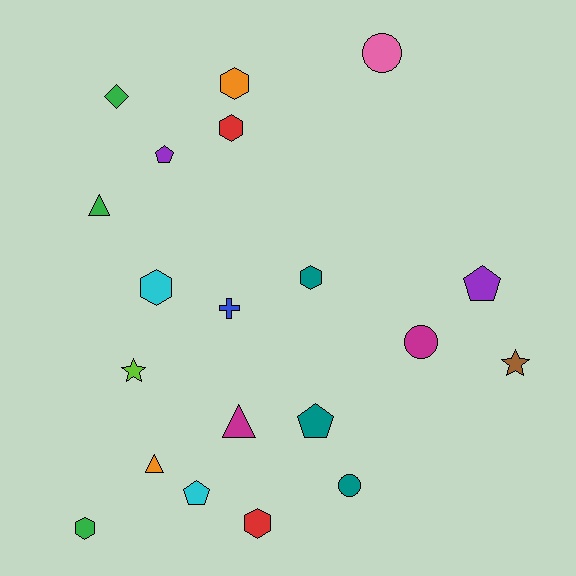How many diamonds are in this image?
There is 1 diamond.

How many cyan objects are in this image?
There are 2 cyan objects.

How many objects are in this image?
There are 20 objects.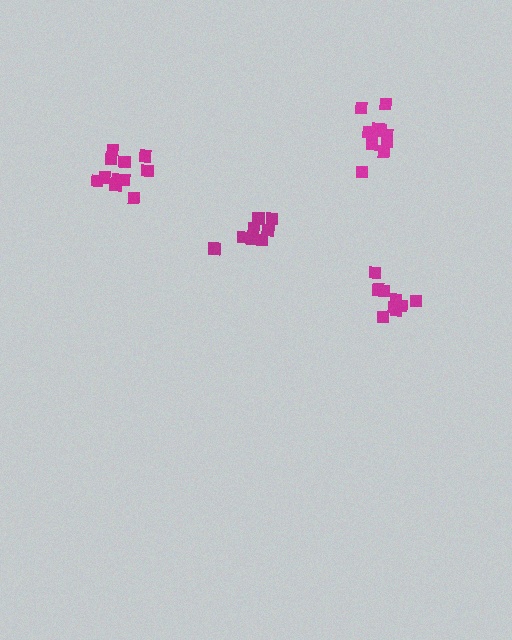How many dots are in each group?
Group 1: 11 dots, Group 2: 11 dots, Group 3: 9 dots, Group 4: 8 dots (39 total).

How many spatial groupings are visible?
There are 4 spatial groupings.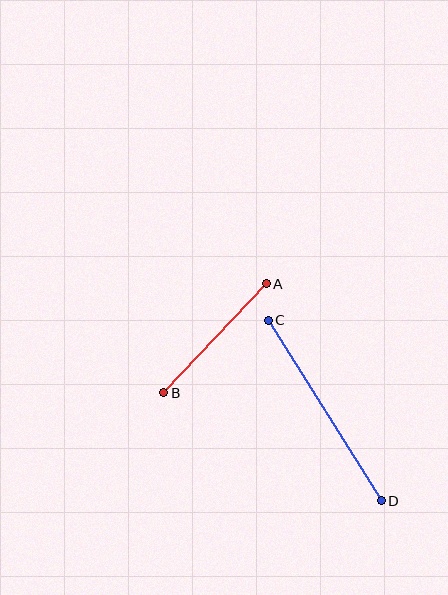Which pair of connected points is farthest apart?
Points C and D are farthest apart.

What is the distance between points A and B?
The distance is approximately 150 pixels.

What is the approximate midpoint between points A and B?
The midpoint is at approximately (215, 338) pixels.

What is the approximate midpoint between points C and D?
The midpoint is at approximately (325, 410) pixels.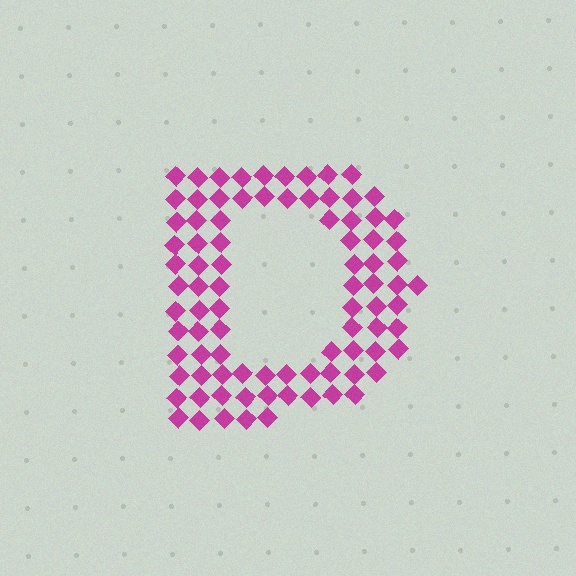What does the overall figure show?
The overall figure shows the letter D.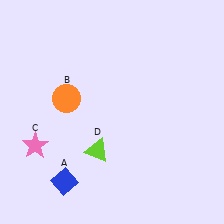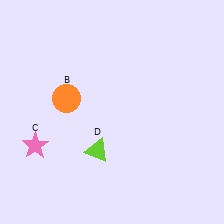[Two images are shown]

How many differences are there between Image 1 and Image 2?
There is 1 difference between the two images.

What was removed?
The blue diamond (A) was removed in Image 2.